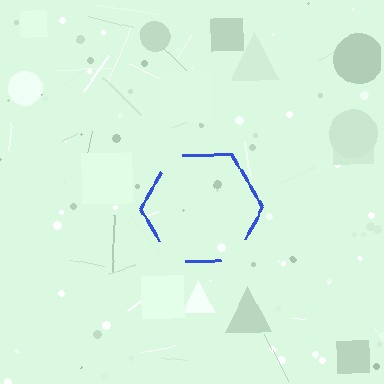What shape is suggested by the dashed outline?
The dashed outline suggests a hexagon.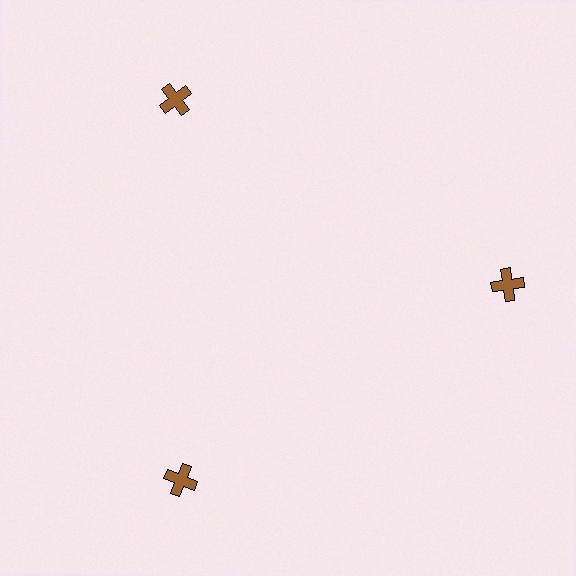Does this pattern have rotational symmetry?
Yes, this pattern has 3-fold rotational symmetry. It looks the same after rotating 120 degrees around the center.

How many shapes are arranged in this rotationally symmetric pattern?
There are 3 shapes, arranged in 3 groups of 1.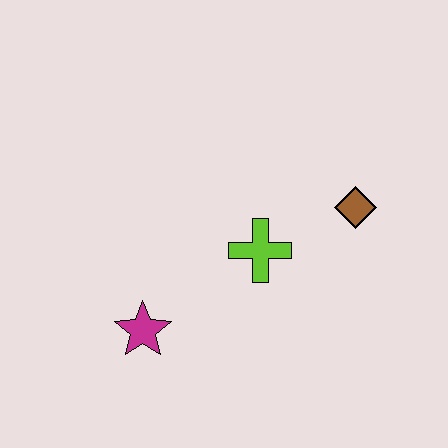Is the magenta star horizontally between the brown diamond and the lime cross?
No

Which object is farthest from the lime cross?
The magenta star is farthest from the lime cross.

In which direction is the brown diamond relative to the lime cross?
The brown diamond is to the right of the lime cross.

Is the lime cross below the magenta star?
No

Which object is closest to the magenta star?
The lime cross is closest to the magenta star.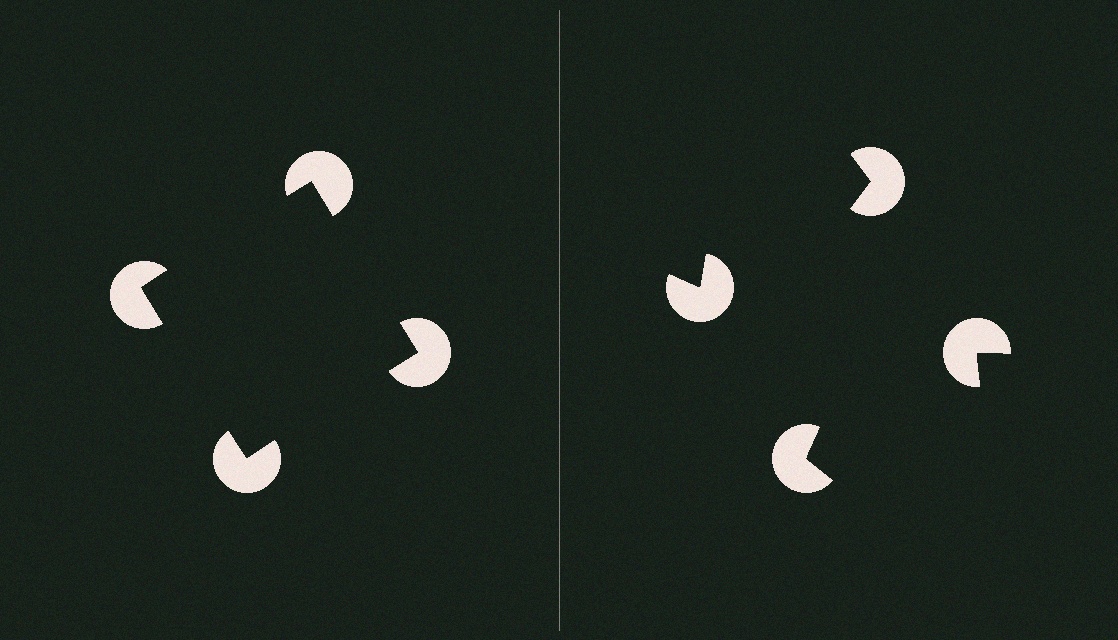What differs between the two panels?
The pac-man discs are positioned identically on both sides; only the wedge orientations differ. On the left they align to a square; on the right they are misaligned.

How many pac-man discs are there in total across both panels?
8 — 4 on each side.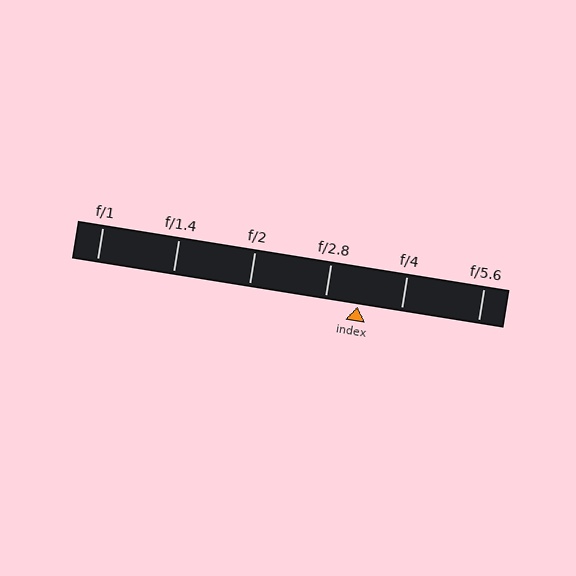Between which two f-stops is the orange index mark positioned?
The index mark is between f/2.8 and f/4.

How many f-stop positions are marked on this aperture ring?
There are 6 f-stop positions marked.